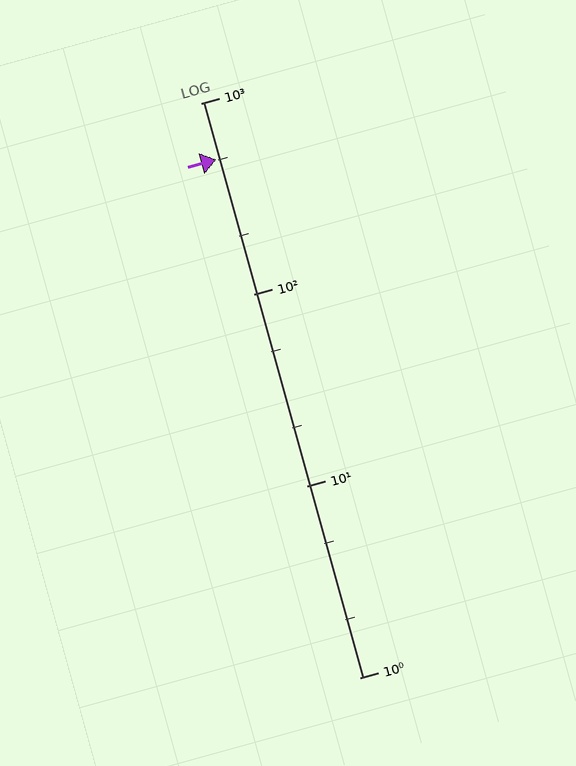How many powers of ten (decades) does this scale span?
The scale spans 3 decades, from 1 to 1000.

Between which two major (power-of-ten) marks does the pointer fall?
The pointer is between 100 and 1000.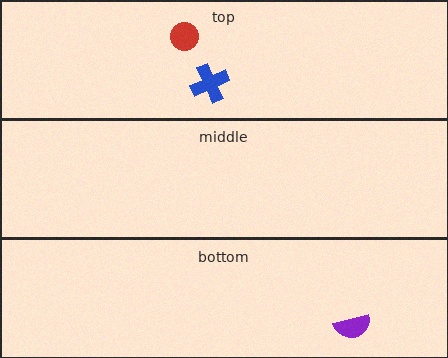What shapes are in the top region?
The blue cross, the red circle.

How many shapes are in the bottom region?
1.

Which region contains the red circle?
The top region.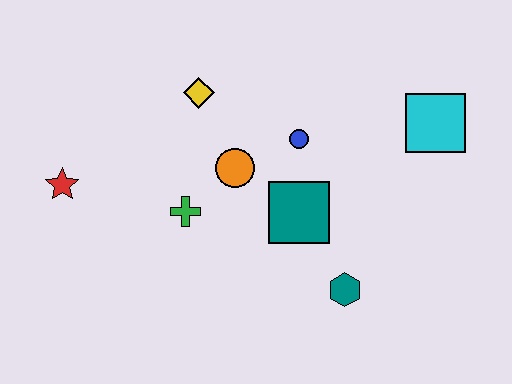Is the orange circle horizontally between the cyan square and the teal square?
No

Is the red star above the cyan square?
No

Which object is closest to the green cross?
The orange circle is closest to the green cross.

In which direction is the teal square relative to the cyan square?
The teal square is to the left of the cyan square.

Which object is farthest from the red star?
The cyan square is farthest from the red star.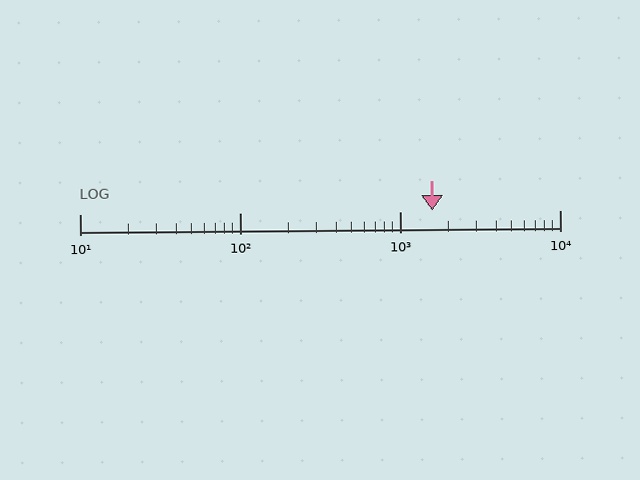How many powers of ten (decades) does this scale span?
The scale spans 3 decades, from 10 to 10000.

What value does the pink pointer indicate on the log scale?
The pointer indicates approximately 1600.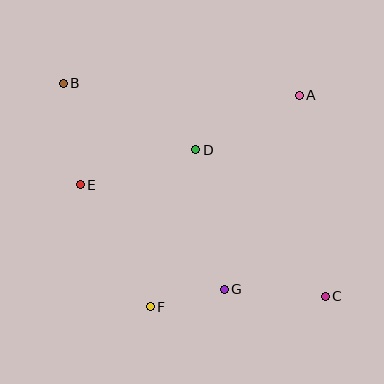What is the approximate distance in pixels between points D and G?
The distance between D and G is approximately 142 pixels.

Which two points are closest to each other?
Points F and G are closest to each other.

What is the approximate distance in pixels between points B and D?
The distance between B and D is approximately 148 pixels.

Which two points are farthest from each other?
Points B and C are farthest from each other.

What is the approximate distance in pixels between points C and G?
The distance between C and G is approximately 101 pixels.